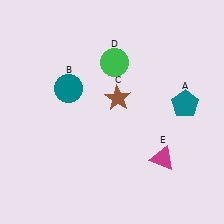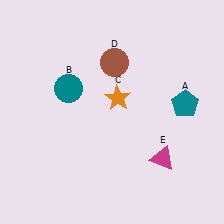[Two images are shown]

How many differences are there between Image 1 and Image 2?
There are 2 differences between the two images.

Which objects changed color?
C changed from brown to orange. D changed from green to brown.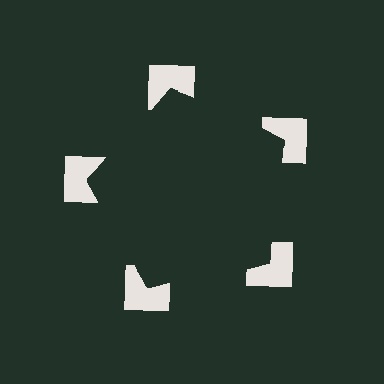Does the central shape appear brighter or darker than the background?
It typically appears slightly darker than the background, even though no actual brightness change is drawn.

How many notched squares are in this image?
There are 5 — one at each vertex of the illusory pentagon.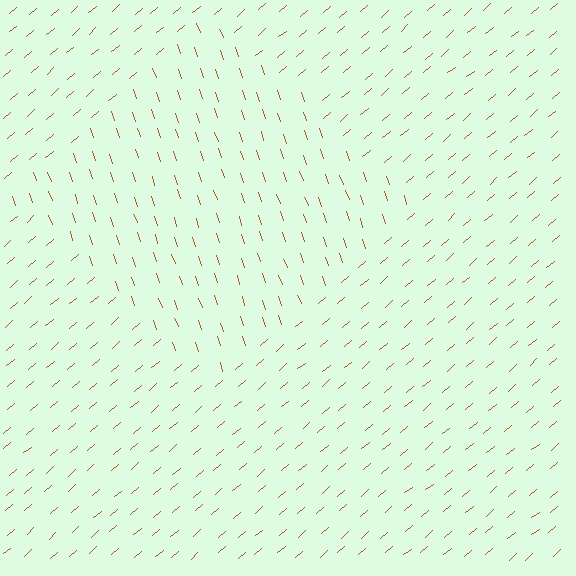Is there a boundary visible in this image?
Yes, there is a texture boundary formed by a change in line orientation.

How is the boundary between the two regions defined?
The boundary is defined purely by a change in line orientation (approximately 68 degrees difference). All lines are the same color and thickness.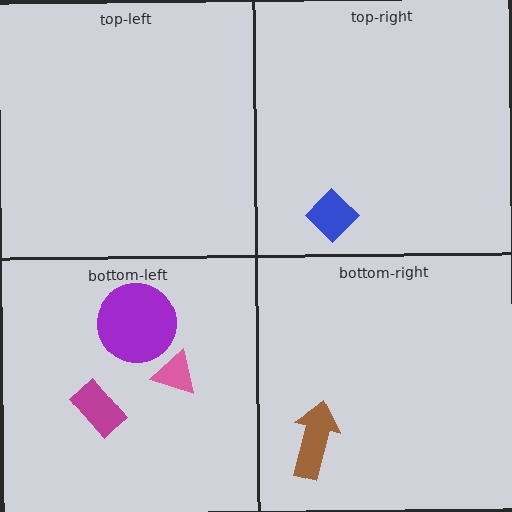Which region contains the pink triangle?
The bottom-left region.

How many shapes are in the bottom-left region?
3.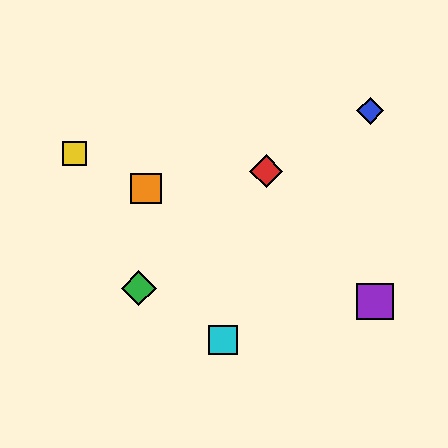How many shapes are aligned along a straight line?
3 shapes (the yellow square, the purple square, the orange square) are aligned along a straight line.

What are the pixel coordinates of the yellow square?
The yellow square is at (74, 153).